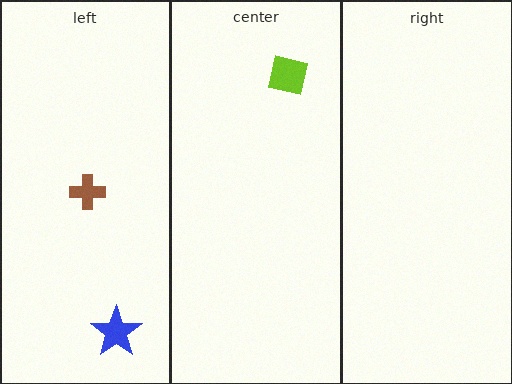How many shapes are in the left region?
2.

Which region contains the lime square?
The center region.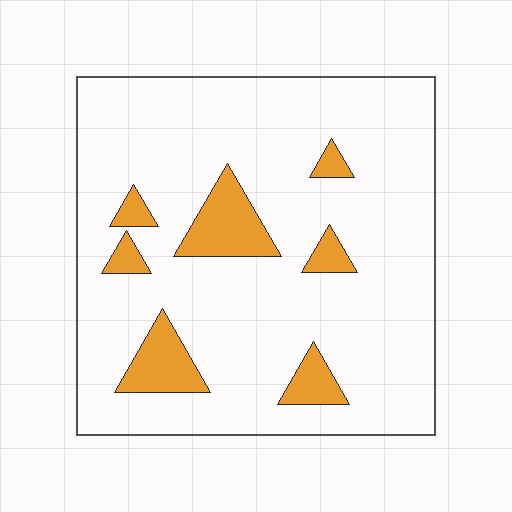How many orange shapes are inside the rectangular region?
7.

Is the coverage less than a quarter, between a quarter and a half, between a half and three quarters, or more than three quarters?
Less than a quarter.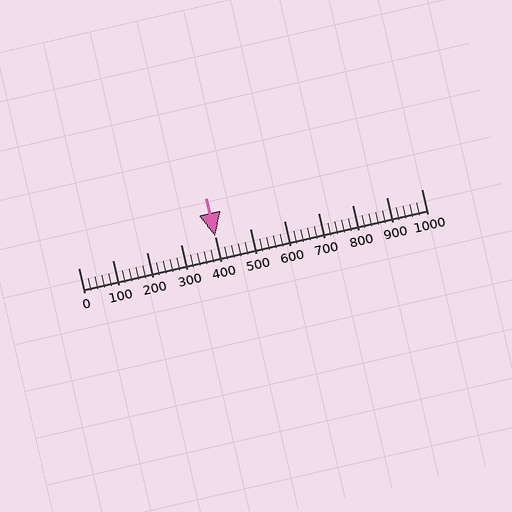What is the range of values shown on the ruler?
The ruler shows values from 0 to 1000.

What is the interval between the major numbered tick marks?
The major tick marks are spaced 100 units apart.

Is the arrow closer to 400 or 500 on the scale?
The arrow is closer to 400.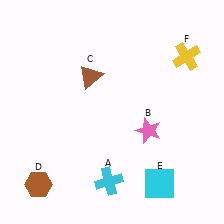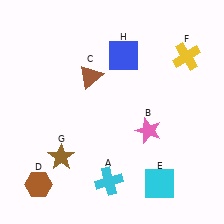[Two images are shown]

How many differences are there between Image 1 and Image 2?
There are 2 differences between the two images.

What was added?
A brown star (G), a blue square (H) were added in Image 2.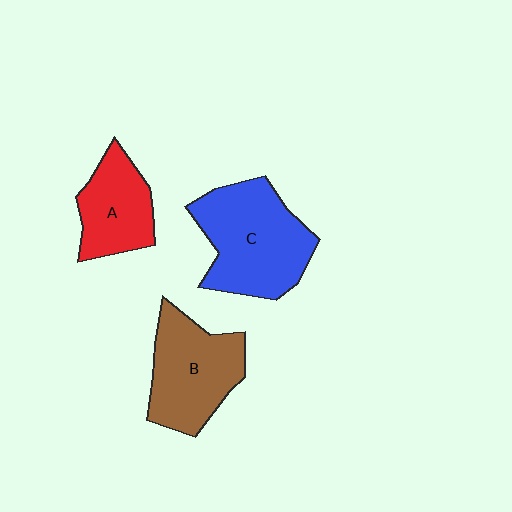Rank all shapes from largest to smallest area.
From largest to smallest: C (blue), B (brown), A (red).